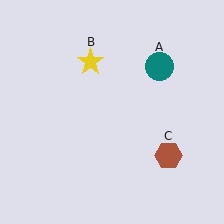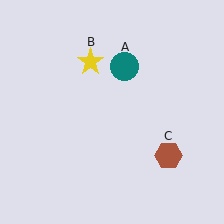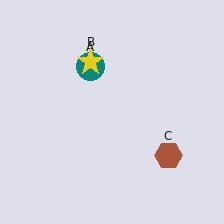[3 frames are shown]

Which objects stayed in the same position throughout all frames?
Yellow star (object B) and brown hexagon (object C) remained stationary.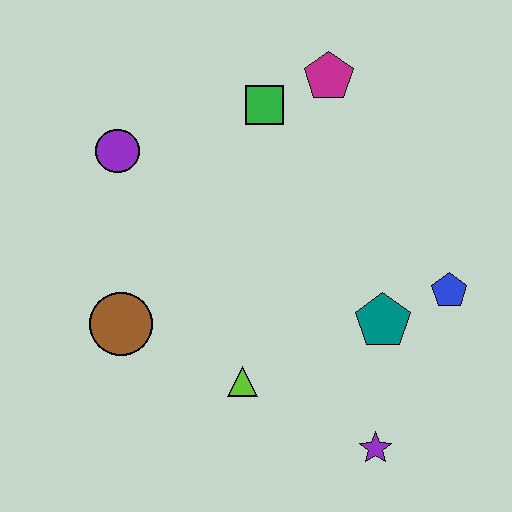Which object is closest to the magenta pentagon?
The green square is closest to the magenta pentagon.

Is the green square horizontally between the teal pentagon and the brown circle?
Yes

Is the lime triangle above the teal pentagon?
No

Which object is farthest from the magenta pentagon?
The purple star is farthest from the magenta pentagon.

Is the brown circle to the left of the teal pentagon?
Yes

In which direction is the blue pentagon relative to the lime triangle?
The blue pentagon is to the right of the lime triangle.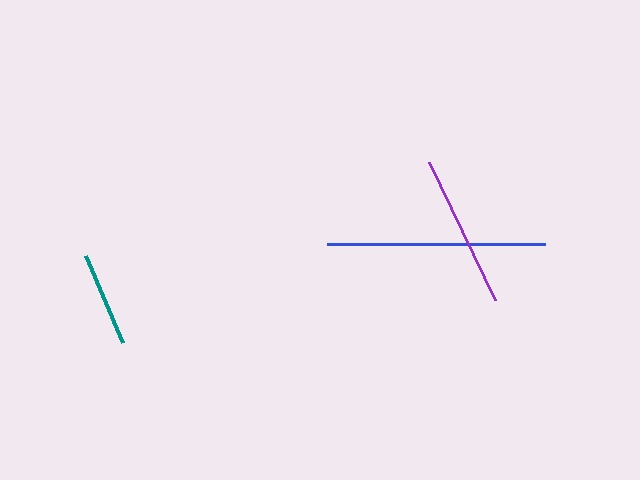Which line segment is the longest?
The blue line is the longest at approximately 218 pixels.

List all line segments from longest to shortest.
From longest to shortest: blue, purple, teal.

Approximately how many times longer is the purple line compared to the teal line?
The purple line is approximately 1.6 times the length of the teal line.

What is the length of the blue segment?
The blue segment is approximately 218 pixels long.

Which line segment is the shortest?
The teal line is the shortest at approximately 95 pixels.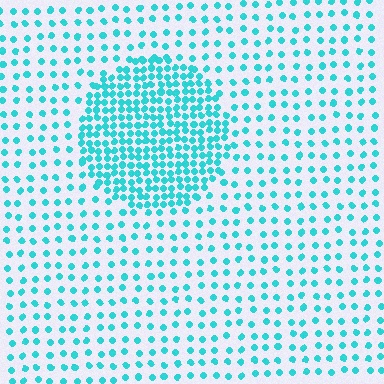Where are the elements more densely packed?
The elements are more densely packed inside the circle boundary.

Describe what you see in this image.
The image contains small cyan elements arranged at two different densities. A circle-shaped region is visible where the elements are more densely packed than the surrounding area.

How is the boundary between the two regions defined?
The boundary is defined by a change in element density (approximately 2.6x ratio). All elements are the same color, size, and shape.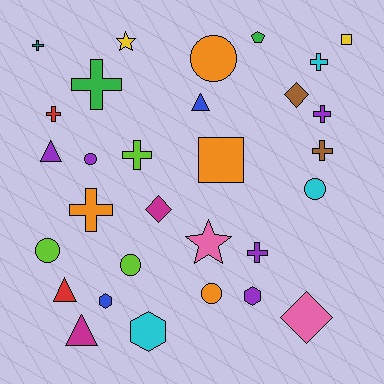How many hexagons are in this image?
There are 3 hexagons.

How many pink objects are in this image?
There are 2 pink objects.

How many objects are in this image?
There are 30 objects.